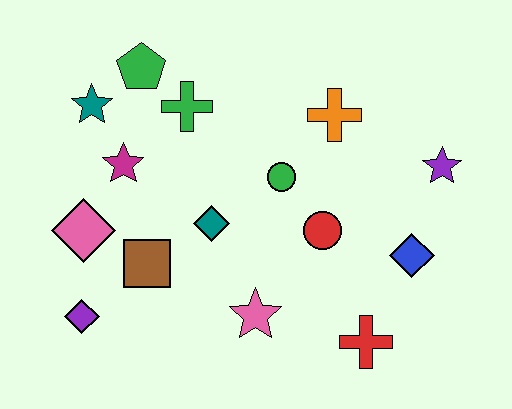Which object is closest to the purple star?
The blue diamond is closest to the purple star.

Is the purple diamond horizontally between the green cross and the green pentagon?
No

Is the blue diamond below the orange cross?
Yes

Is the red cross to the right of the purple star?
No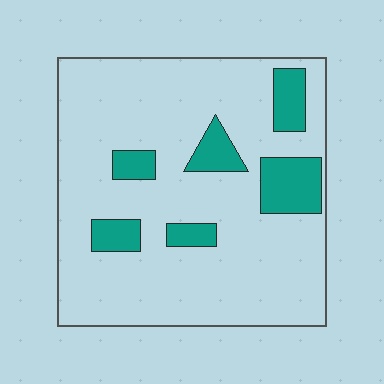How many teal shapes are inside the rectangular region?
6.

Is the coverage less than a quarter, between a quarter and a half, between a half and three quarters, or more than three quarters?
Less than a quarter.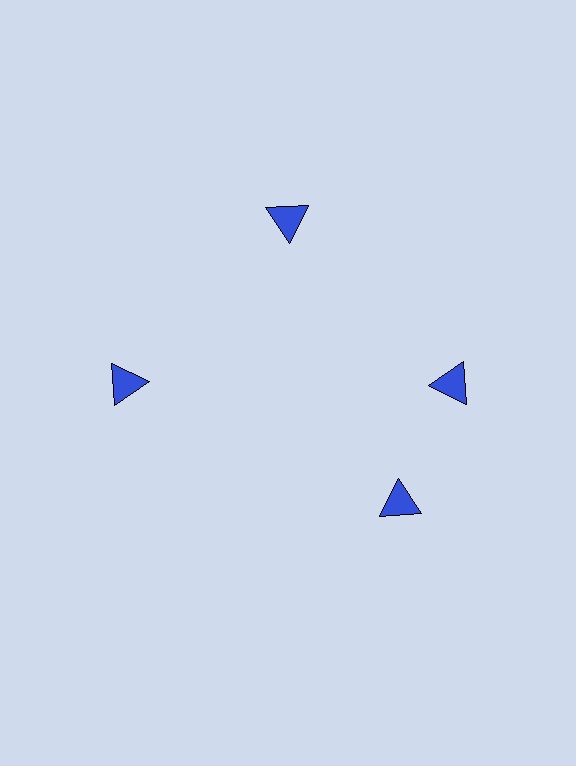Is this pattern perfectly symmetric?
No. The 4 blue triangles are arranged in a ring, but one element near the 6 o'clock position is rotated out of alignment along the ring, breaking the 4-fold rotational symmetry.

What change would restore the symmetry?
The symmetry would be restored by rotating it back into even spacing with its neighbors so that all 4 triangles sit at equal angles and equal distance from the center.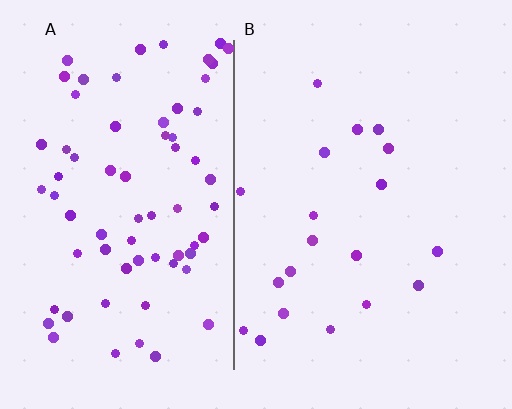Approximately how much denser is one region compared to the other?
Approximately 3.7× — region A over region B.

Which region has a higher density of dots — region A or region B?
A (the left).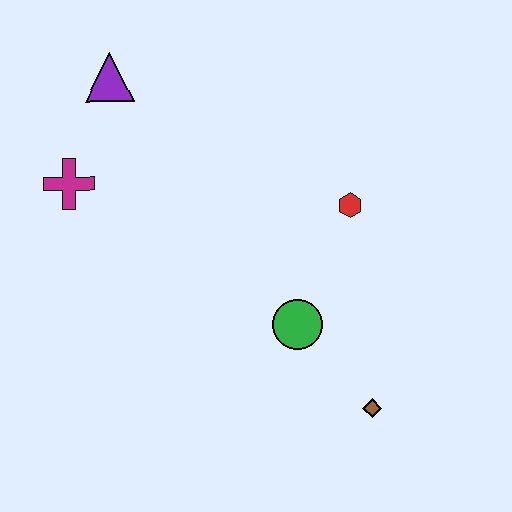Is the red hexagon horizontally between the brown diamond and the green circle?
Yes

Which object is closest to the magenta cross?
The purple triangle is closest to the magenta cross.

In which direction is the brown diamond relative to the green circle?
The brown diamond is below the green circle.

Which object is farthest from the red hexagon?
The magenta cross is farthest from the red hexagon.